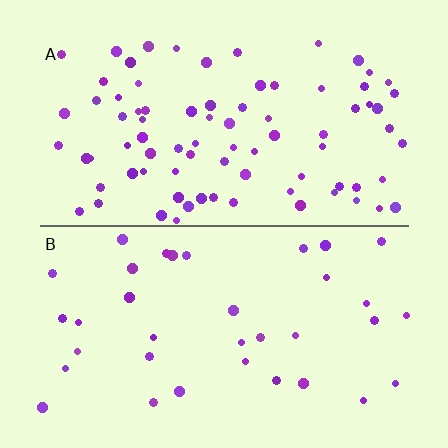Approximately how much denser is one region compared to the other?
Approximately 2.3× — region A over region B.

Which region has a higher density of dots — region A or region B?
A (the top).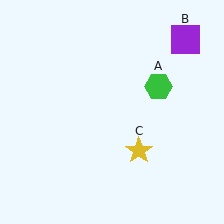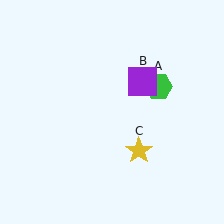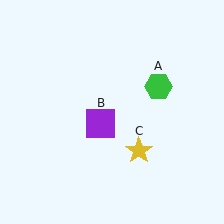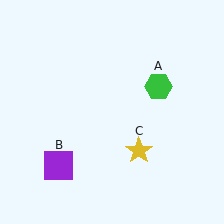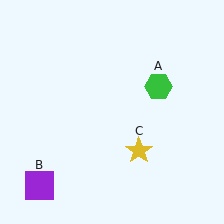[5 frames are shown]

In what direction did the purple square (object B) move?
The purple square (object B) moved down and to the left.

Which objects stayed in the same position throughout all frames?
Green hexagon (object A) and yellow star (object C) remained stationary.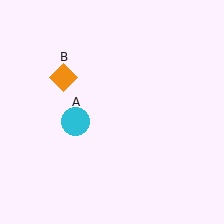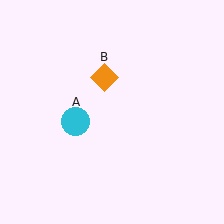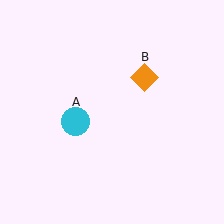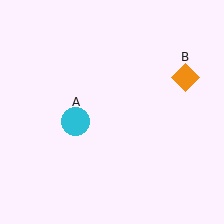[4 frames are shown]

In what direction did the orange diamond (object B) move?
The orange diamond (object B) moved right.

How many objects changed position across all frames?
1 object changed position: orange diamond (object B).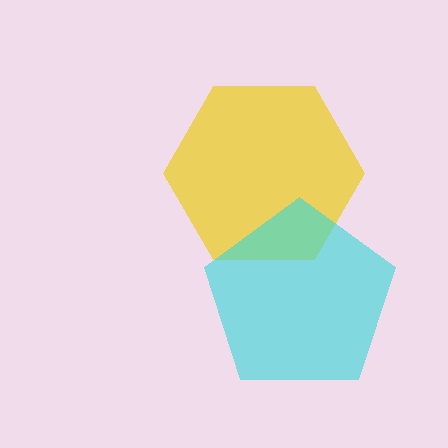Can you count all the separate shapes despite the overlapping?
Yes, there are 2 separate shapes.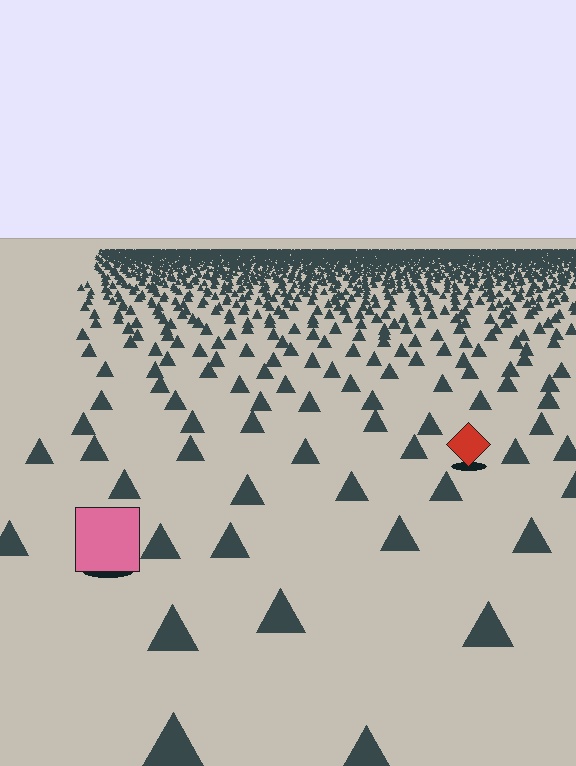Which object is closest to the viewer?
The pink square is closest. The texture marks near it are larger and more spread out.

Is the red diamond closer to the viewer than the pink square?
No. The pink square is closer — you can tell from the texture gradient: the ground texture is coarser near it.